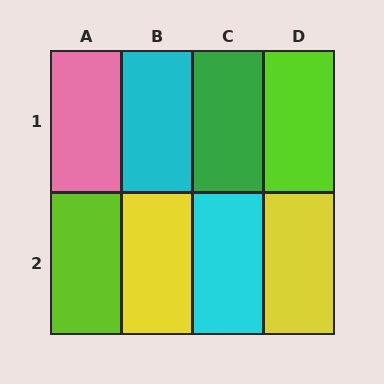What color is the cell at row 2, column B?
Yellow.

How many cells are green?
1 cell is green.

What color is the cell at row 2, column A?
Lime.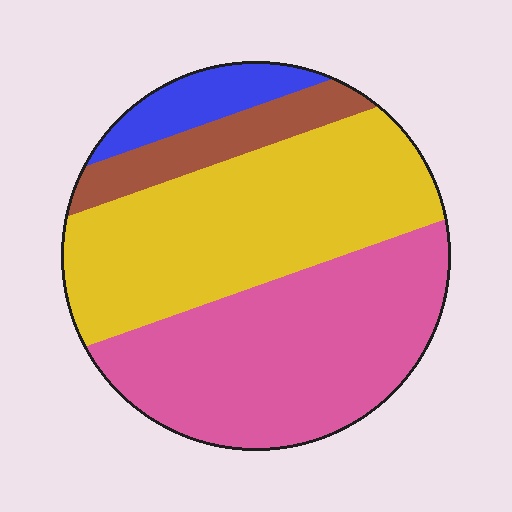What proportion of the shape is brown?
Brown covers around 10% of the shape.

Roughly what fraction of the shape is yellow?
Yellow takes up about two fifths (2/5) of the shape.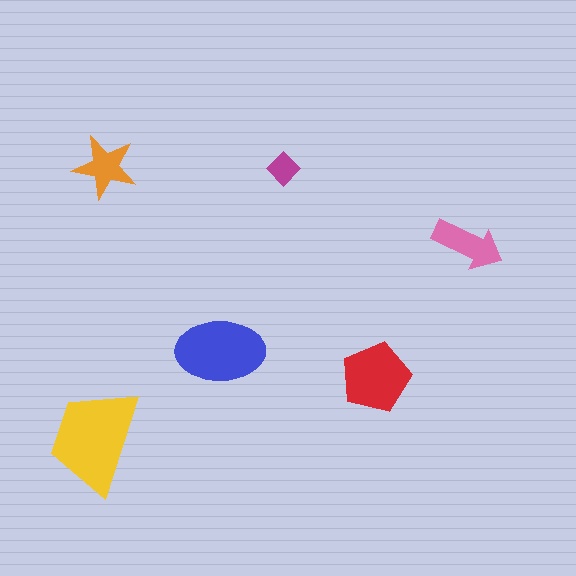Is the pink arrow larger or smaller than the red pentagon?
Smaller.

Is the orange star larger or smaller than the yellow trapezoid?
Smaller.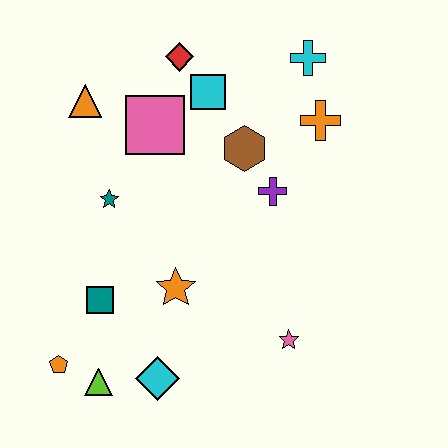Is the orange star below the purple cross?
Yes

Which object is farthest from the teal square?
The cyan cross is farthest from the teal square.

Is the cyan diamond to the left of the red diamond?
Yes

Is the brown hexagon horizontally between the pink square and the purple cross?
Yes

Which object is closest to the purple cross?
The brown hexagon is closest to the purple cross.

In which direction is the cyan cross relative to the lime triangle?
The cyan cross is above the lime triangle.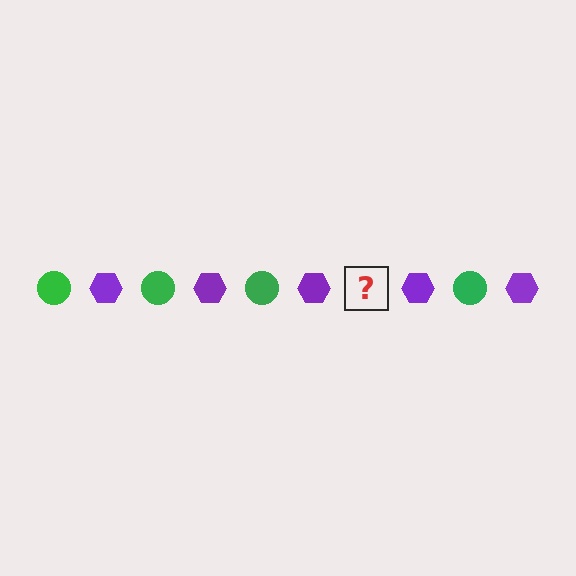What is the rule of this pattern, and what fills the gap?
The rule is that the pattern alternates between green circle and purple hexagon. The gap should be filled with a green circle.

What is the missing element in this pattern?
The missing element is a green circle.